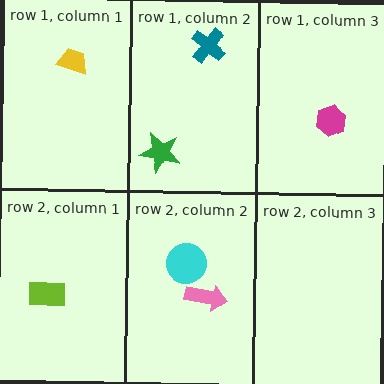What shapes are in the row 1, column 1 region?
The yellow trapezoid.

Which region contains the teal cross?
The row 1, column 2 region.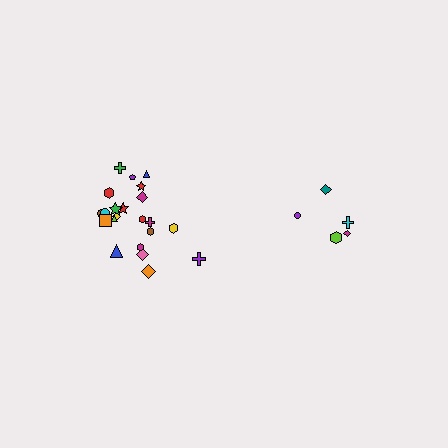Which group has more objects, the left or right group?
The left group.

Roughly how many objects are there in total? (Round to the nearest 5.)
Roughly 25 objects in total.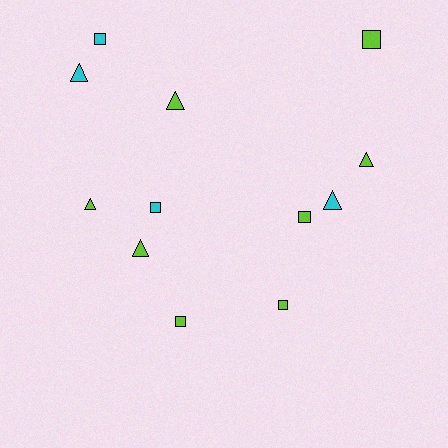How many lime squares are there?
There are 4 lime squares.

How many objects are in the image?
There are 12 objects.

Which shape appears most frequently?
Triangle, with 6 objects.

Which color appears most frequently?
Lime, with 8 objects.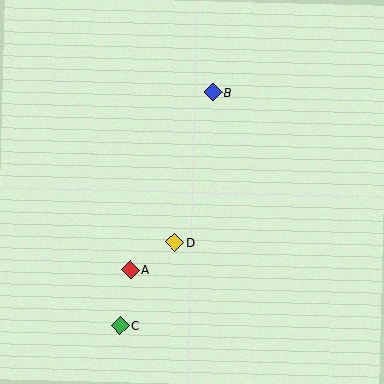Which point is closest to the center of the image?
Point D at (174, 242) is closest to the center.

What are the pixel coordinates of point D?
Point D is at (174, 242).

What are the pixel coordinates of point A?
Point A is at (130, 270).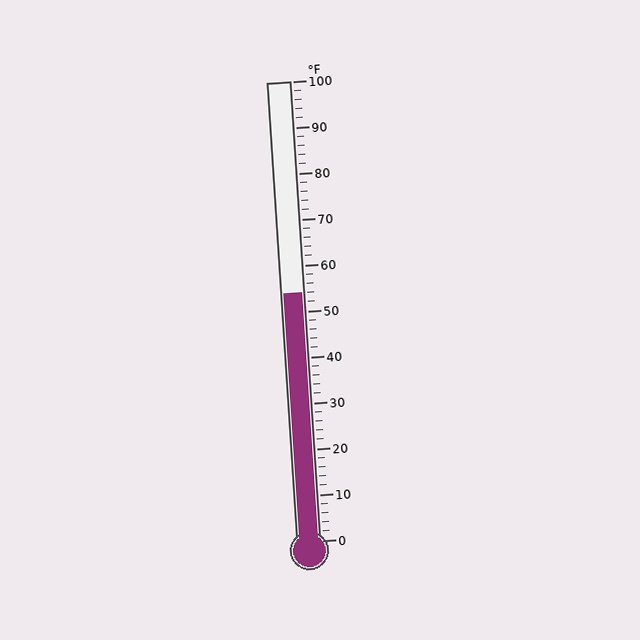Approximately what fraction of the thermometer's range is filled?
The thermometer is filled to approximately 55% of its range.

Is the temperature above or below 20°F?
The temperature is above 20°F.